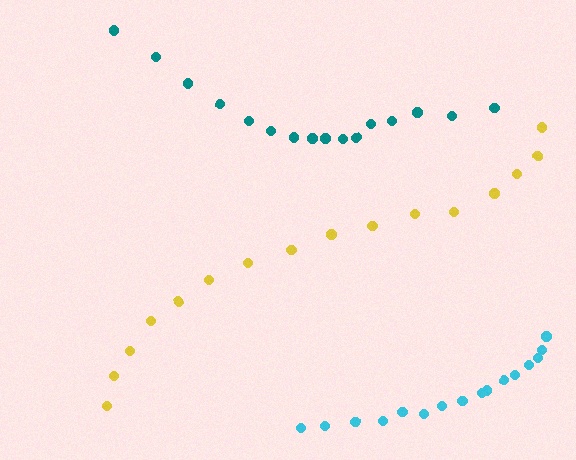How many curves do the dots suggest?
There are 3 distinct paths.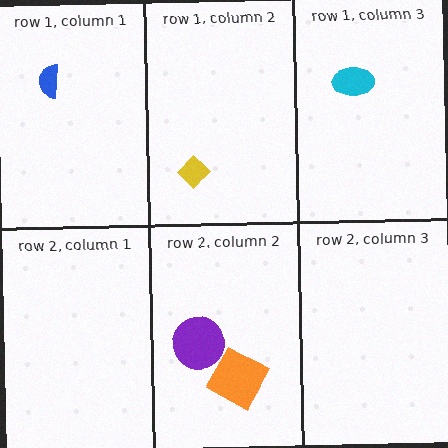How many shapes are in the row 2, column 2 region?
2.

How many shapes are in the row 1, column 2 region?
1.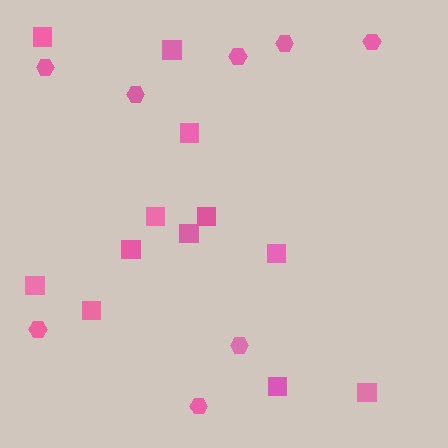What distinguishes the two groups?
There are 2 groups: one group of squares (12) and one group of hexagons (8).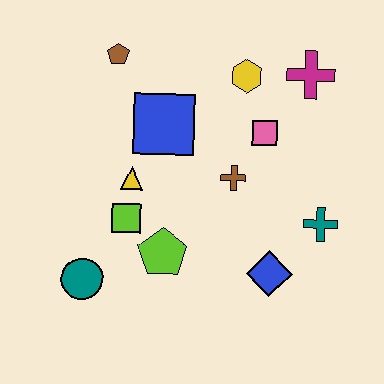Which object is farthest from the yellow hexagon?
The teal circle is farthest from the yellow hexagon.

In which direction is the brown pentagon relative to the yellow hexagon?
The brown pentagon is to the left of the yellow hexagon.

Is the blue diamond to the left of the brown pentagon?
No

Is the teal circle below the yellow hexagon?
Yes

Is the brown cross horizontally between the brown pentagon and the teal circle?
No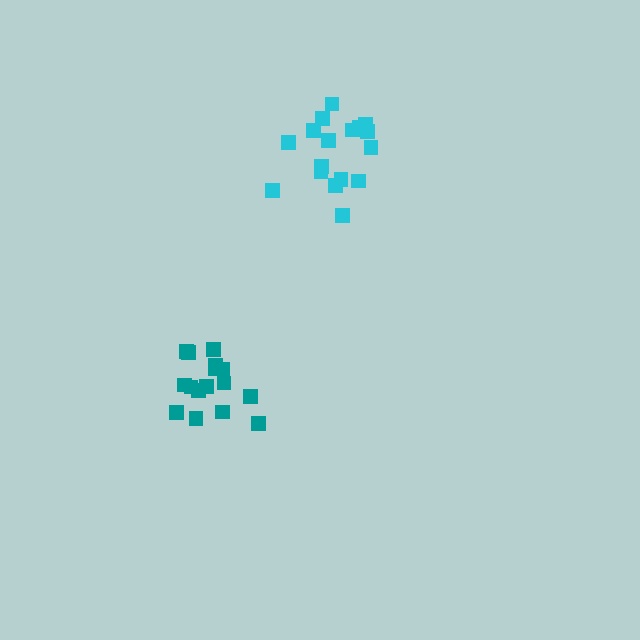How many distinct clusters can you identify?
There are 2 distinct clusters.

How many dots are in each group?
Group 1: 16 dots, Group 2: 17 dots (33 total).